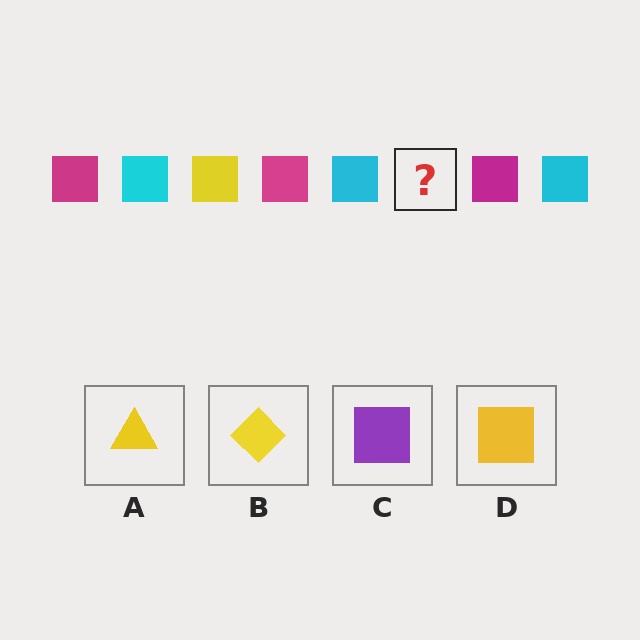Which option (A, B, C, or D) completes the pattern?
D.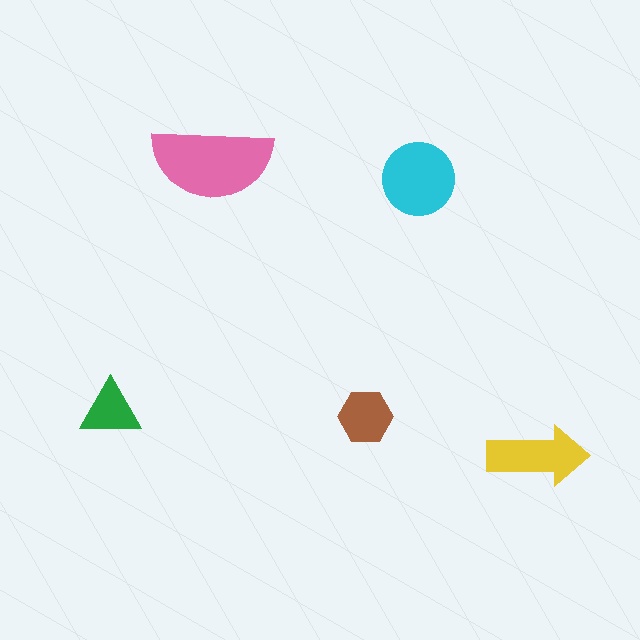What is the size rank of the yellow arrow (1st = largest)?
3rd.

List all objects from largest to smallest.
The pink semicircle, the cyan circle, the yellow arrow, the brown hexagon, the green triangle.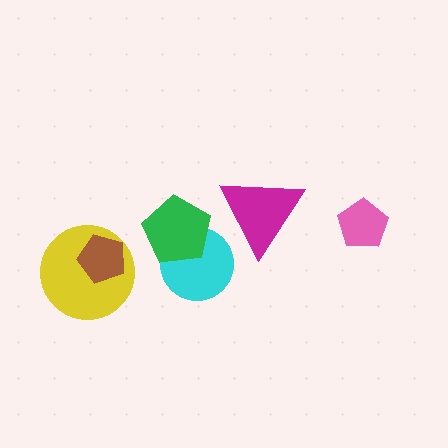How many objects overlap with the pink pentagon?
0 objects overlap with the pink pentagon.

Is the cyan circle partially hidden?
Yes, it is partially covered by another shape.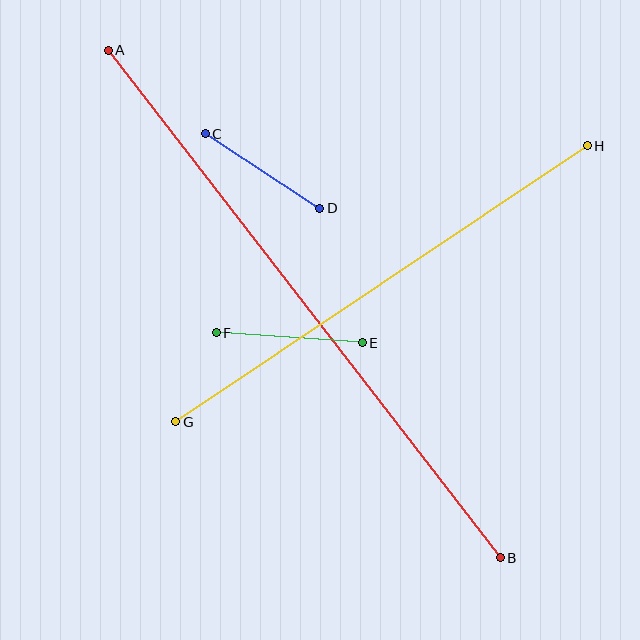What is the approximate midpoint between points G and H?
The midpoint is at approximately (381, 284) pixels.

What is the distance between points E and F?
The distance is approximately 146 pixels.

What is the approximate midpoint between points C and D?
The midpoint is at approximately (263, 171) pixels.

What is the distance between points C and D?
The distance is approximately 136 pixels.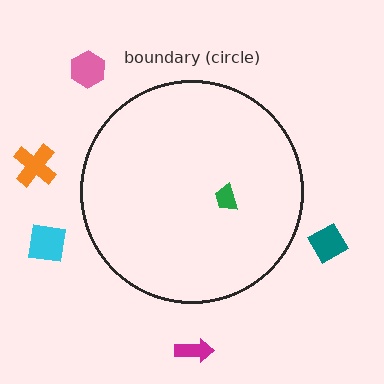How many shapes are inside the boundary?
1 inside, 5 outside.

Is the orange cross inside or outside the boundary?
Outside.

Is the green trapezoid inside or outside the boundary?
Inside.